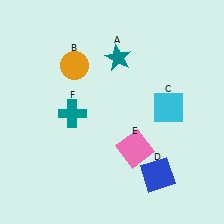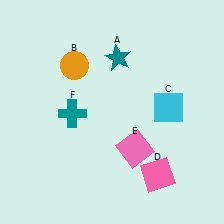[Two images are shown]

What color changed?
The square (D) changed from blue in Image 1 to pink in Image 2.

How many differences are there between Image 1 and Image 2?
There is 1 difference between the two images.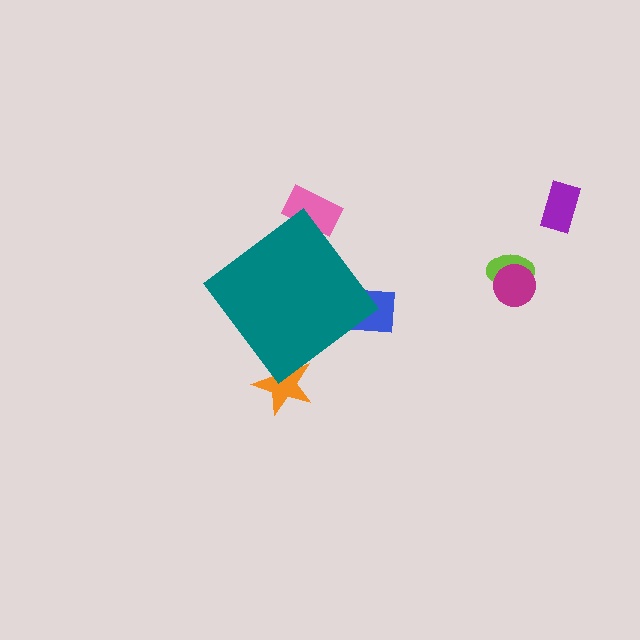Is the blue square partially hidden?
Yes, the blue square is partially hidden behind the teal diamond.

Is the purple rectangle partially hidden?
No, the purple rectangle is fully visible.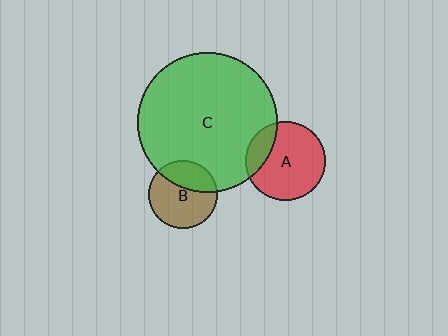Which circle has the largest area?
Circle C (green).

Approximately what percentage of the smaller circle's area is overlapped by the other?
Approximately 35%.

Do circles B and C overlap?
Yes.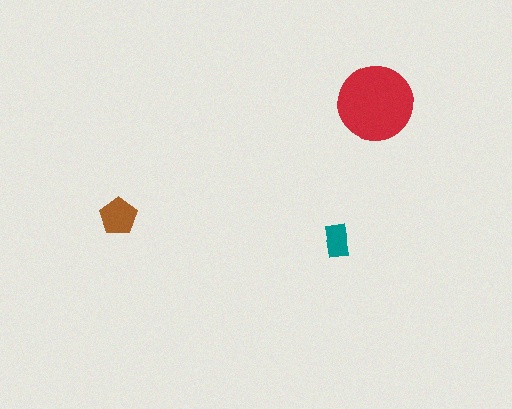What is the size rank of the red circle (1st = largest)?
1st.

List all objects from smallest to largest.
The teal rectangle, the brown pentagon, the red circle.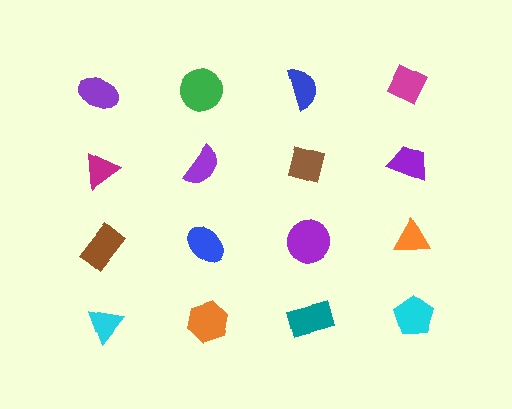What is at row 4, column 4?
A cyan pentagon.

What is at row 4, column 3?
A teal rectangle.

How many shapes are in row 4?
4 shapes.